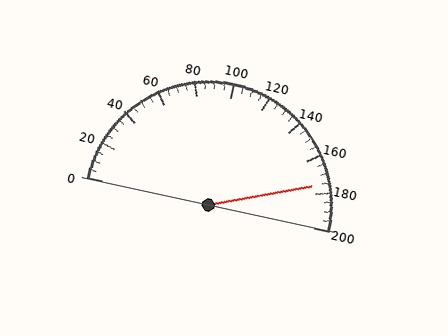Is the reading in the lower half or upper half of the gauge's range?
The reading is in the upper half of the range (0 to 200).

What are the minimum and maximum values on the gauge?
The gauge ranges from 0 to 200.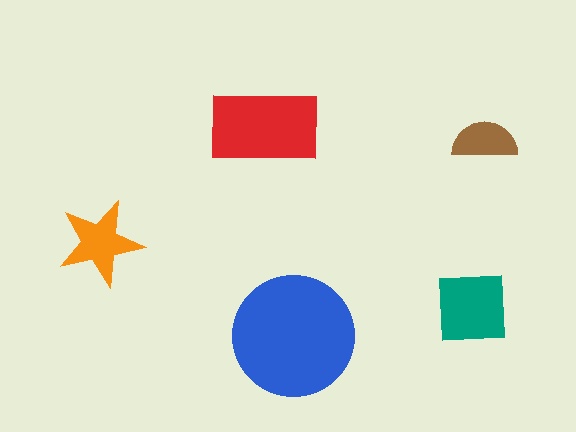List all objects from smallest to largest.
The brown semicircle, the orange star, the teal square, the red rectangle, the blue circle.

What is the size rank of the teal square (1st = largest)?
3rd.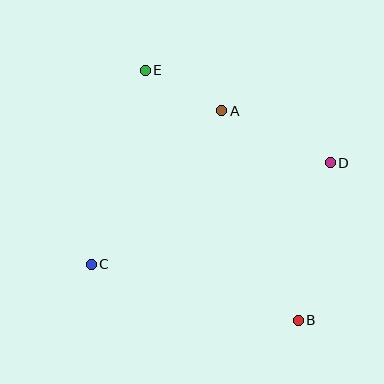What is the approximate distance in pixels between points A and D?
The distance between A and D is approximately 120 pixels.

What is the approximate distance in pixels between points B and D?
The distance between B and D is approximately 161 pixels.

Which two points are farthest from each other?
Points B and E are farthest from each other.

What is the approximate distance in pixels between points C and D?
The distance between C and D is approximately 260 pixels.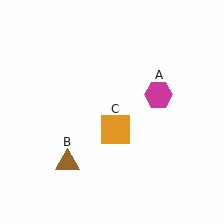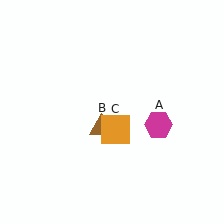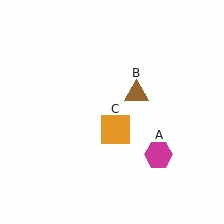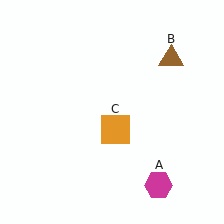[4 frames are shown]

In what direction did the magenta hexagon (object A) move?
The magenta hexagon (object A) moved down.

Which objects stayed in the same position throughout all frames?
Orange square (object C) remained stationary.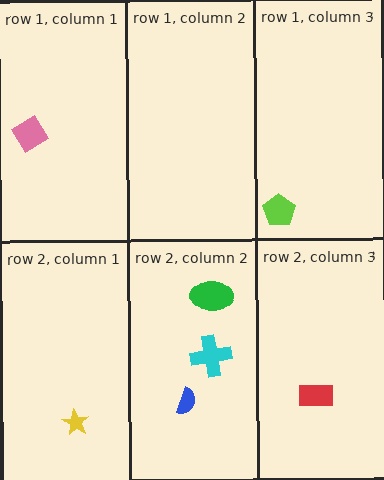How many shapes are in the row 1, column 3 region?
1.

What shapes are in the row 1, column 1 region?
The pink diamond.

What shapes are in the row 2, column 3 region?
The red rectangle.